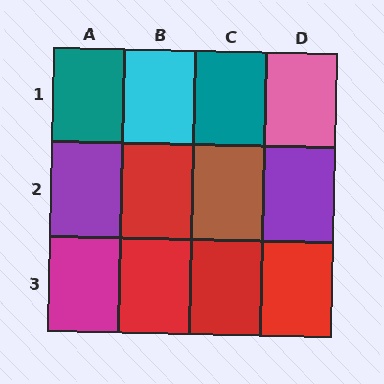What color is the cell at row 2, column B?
Red.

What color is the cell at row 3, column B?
Red.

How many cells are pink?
1 cell is pink.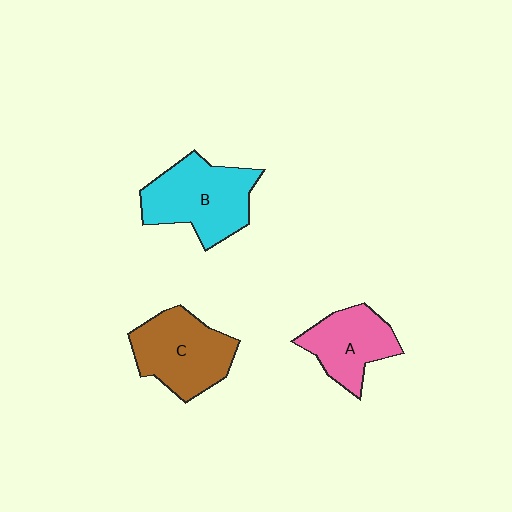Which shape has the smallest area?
Shape A (pink).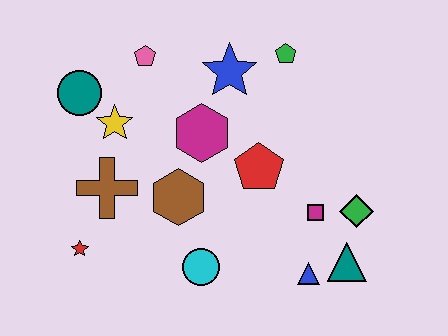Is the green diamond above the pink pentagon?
No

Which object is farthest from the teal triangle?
The teal circle is farthest from the teal triangle.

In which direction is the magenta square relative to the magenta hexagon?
The magenta square is to the right of the magenta hexagon.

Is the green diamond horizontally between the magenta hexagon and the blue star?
No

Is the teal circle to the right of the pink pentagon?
No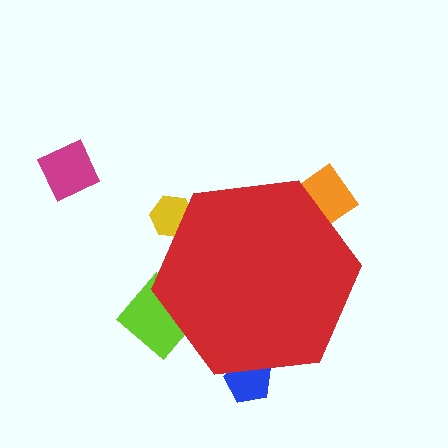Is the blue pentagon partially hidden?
Yes, the blue pentagon is partially hidden behind the red hexagon.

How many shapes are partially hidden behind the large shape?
4 shapes are partially hidden.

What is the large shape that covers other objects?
A red hexagon.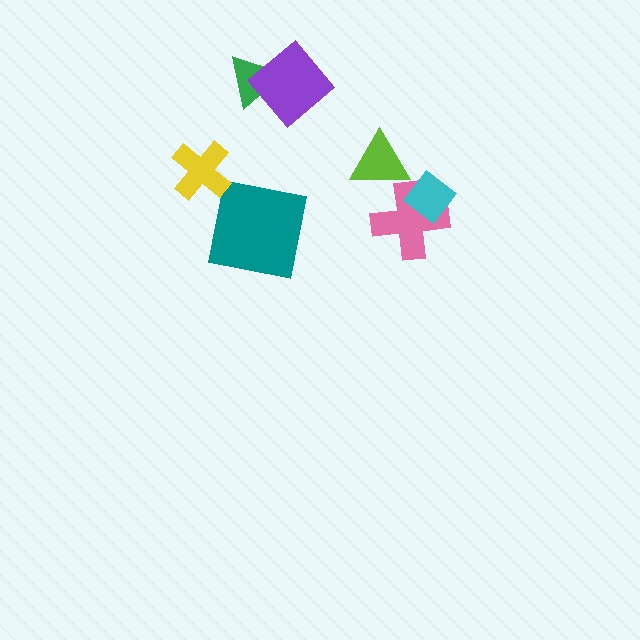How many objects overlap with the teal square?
0 objects overlap with the teal square.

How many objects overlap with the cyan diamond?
1 object overlaps with the cyan diamond.